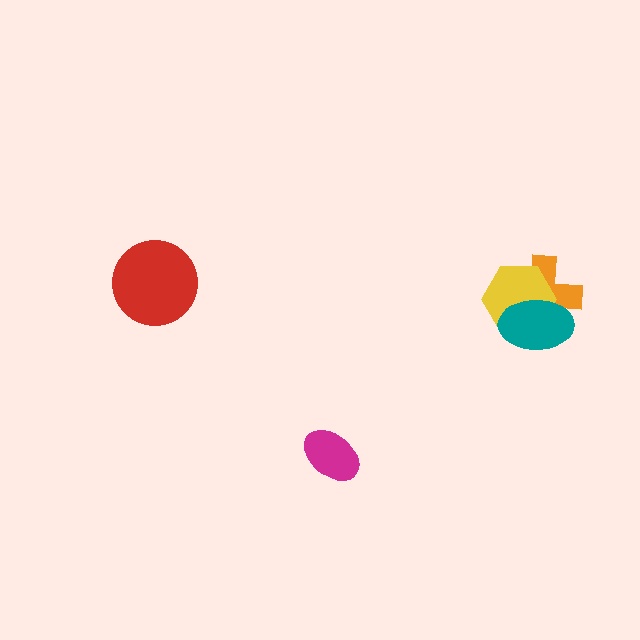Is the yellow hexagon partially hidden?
Yes, it is partially covered by another shape.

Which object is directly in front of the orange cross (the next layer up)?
The yellow hexagon is directly in front of the orange cross.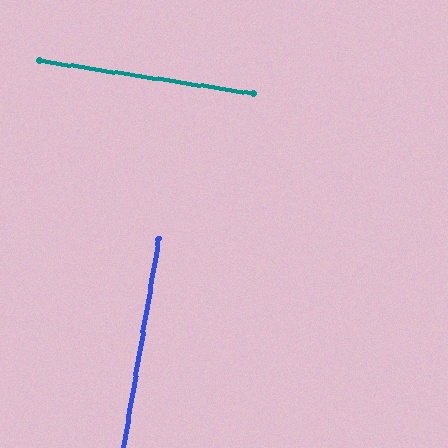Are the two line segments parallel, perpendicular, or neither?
Perpendicular — they meet at approximately 89°.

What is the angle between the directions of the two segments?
Approximately 89 degrees.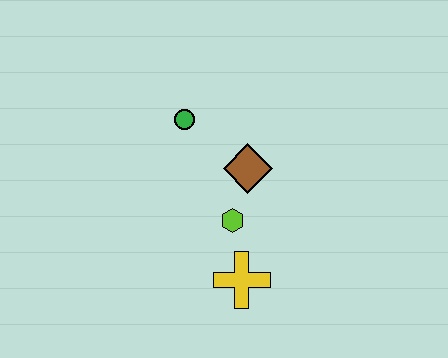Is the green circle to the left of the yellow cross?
Yes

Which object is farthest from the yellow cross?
The green circle is farthest from the yellow cross.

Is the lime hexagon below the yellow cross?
No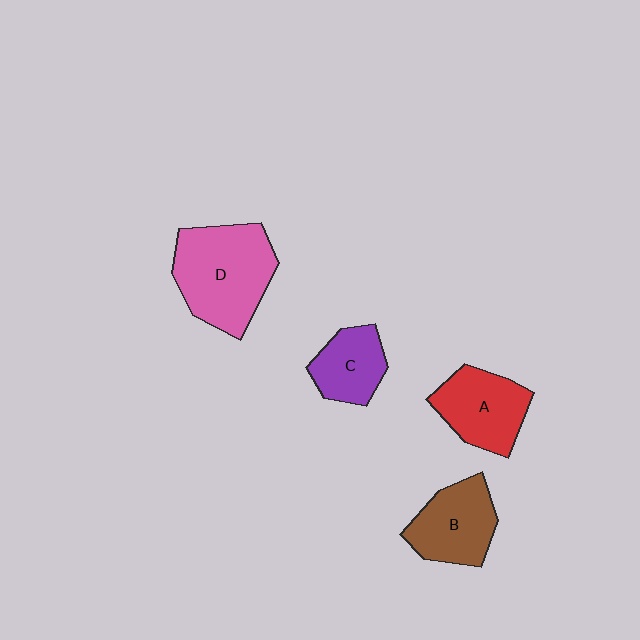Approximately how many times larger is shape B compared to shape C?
Approximately 1.3 times.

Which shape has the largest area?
Shape D (pink).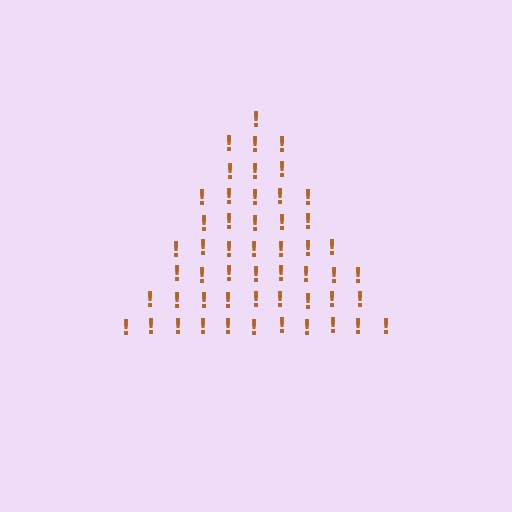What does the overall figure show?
The overall figure shows a triangle.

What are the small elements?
The small elements are exclamation marks.